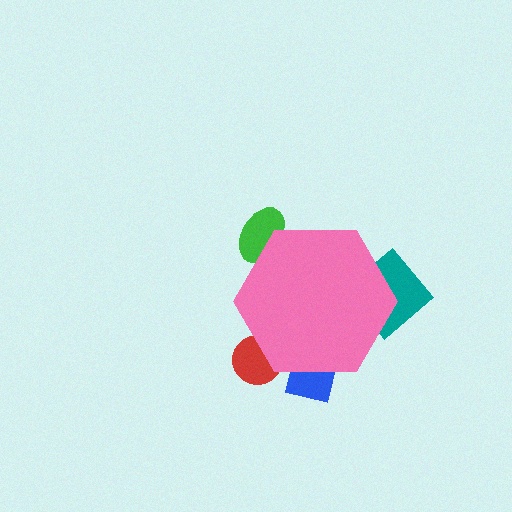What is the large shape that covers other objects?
A pink hexagon.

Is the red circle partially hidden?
Yes, the red circle is partially hidden behind the pink hexagon.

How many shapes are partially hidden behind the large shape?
4 shapes are partially hidden.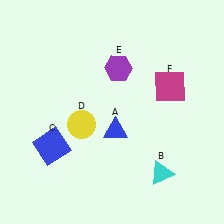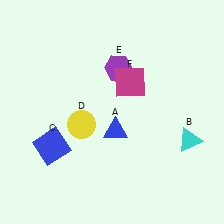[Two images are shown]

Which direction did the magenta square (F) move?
The magenta square (F) moved left.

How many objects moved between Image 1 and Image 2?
2 objects moved between the two images.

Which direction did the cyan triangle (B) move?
The cyan triangle (B) moved up.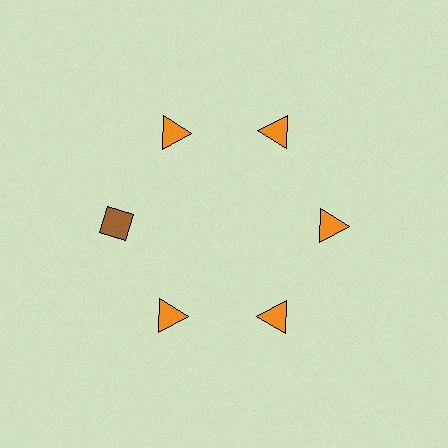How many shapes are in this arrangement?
There are 6 shapes arranged in a ring pattern.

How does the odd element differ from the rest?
It differs in both color (brown instead of orange) and shape (diamond instead of triangle).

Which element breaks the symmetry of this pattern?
The brown diamond at roughly the 9 o'clock position breaks the symmetry. All other shapes are orange triangles.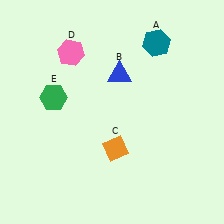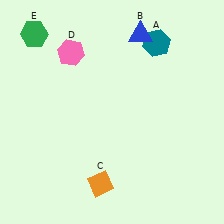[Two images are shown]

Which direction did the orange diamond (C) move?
The orange diamond (C) moved down.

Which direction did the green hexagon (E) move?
The green hexagon (E) moved up.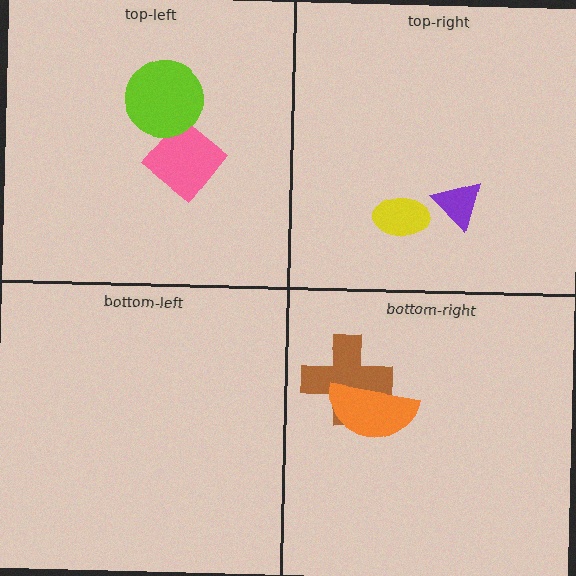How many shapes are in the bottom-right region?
2.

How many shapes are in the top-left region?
2.